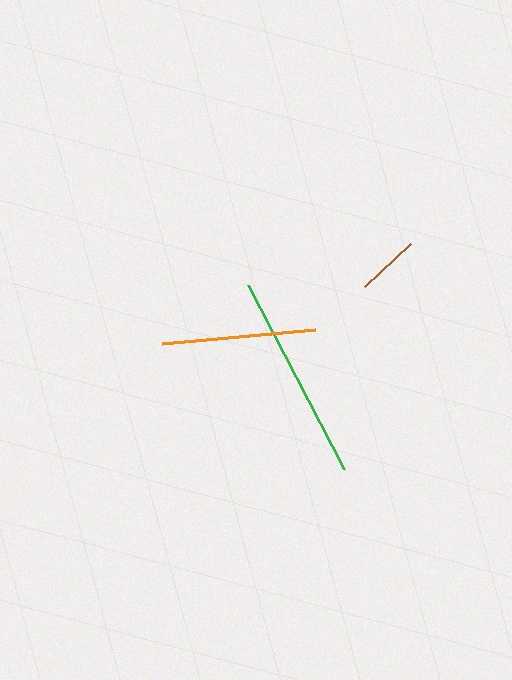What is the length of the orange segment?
The orange segment is approximately 154 pixels long.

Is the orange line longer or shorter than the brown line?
The orange line is longer than the brown line.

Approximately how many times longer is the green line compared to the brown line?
The green line is approximately 3.3 times the length of the brown line.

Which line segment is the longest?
The green line is the longest at approximately 207 pixels.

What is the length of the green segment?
The green segment is approximately 207 pixels long.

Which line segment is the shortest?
The brown line is the shortest at approximately 63 pixels.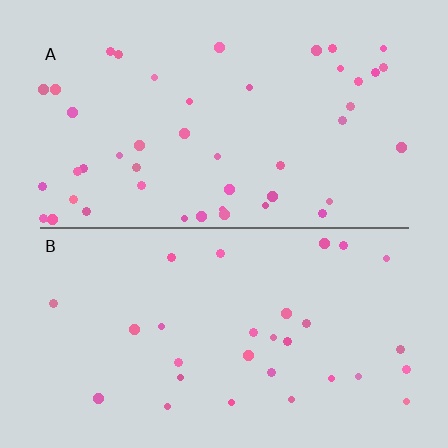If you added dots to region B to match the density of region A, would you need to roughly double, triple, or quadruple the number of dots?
Approximately double.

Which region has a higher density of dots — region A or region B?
A (the top).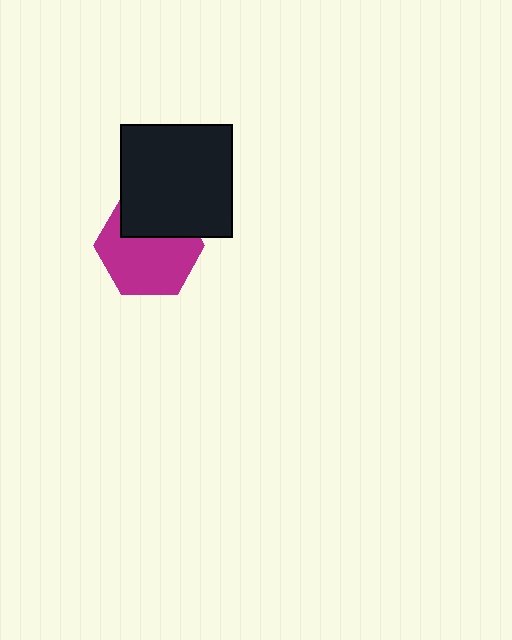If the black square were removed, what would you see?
You would see the complete magenta hexagon.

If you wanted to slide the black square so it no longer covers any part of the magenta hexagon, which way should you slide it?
Slide it up — that is the most direct way to separate the two shapes.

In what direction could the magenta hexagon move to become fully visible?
The magenta hexagon could move down. That would shift it out from behind the black square entirely.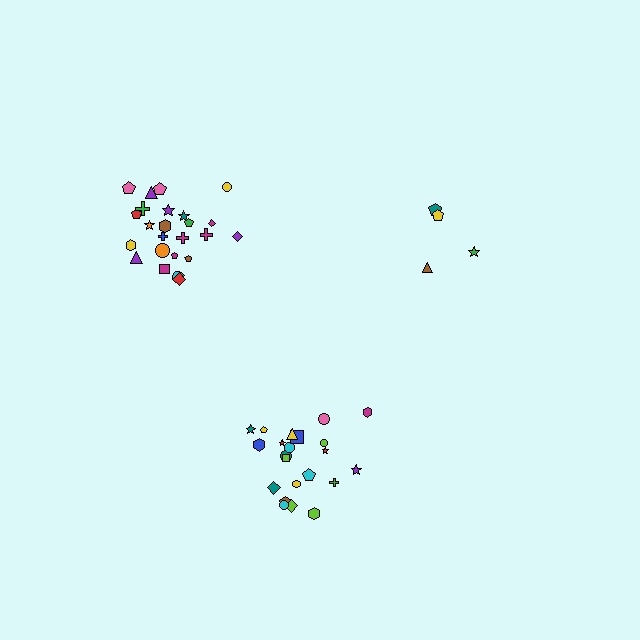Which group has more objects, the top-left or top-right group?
The top-left group.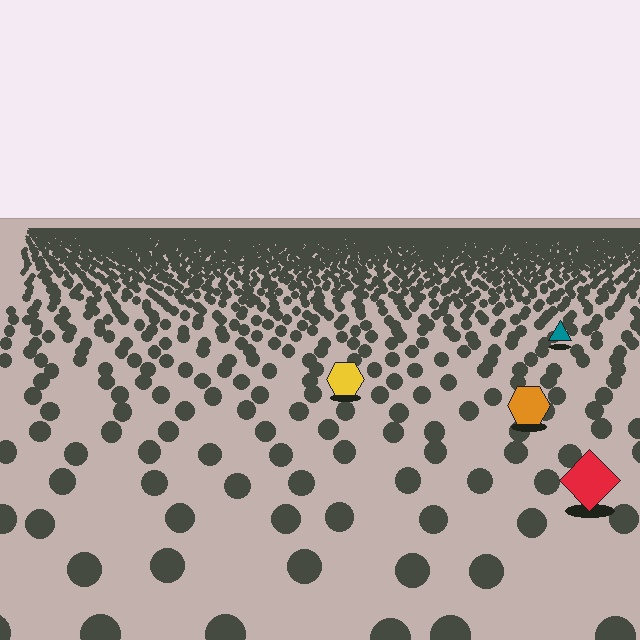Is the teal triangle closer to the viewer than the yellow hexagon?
No. The yellow hexagon is closer — you can tell from the texture gradient: the ground texture is coarser near it.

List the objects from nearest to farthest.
From nearest to farthest: the red diamond, the orange hexagon, the yellow hexagon, the teal triangle.